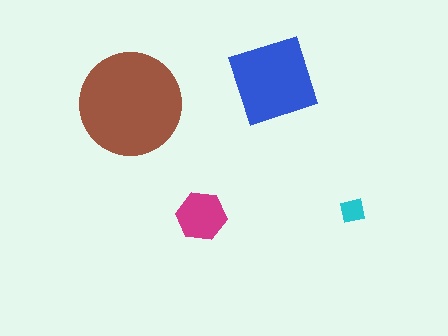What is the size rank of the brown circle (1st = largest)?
1st.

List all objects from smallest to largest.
The cyan square, the magenta hexagon, the blue square, the brown circle.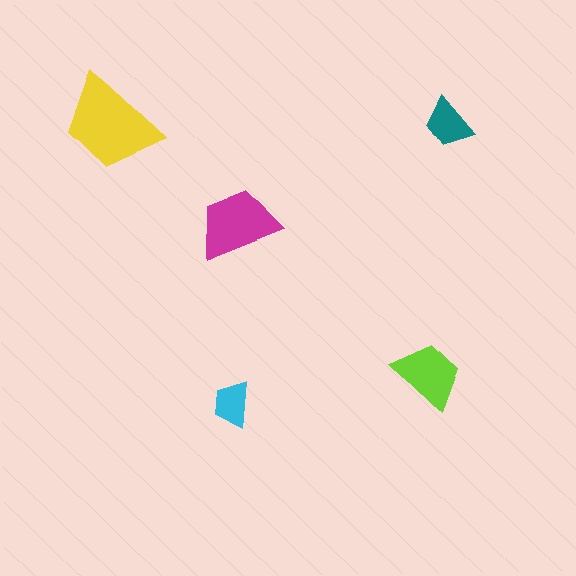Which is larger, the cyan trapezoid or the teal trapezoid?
The teal one.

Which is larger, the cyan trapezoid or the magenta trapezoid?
The magenta one.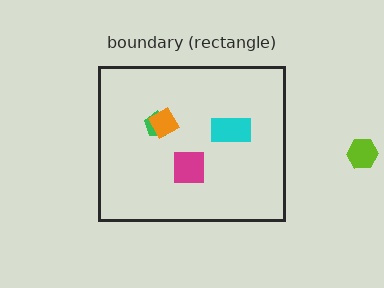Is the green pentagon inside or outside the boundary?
Inside.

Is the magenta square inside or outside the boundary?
Inside.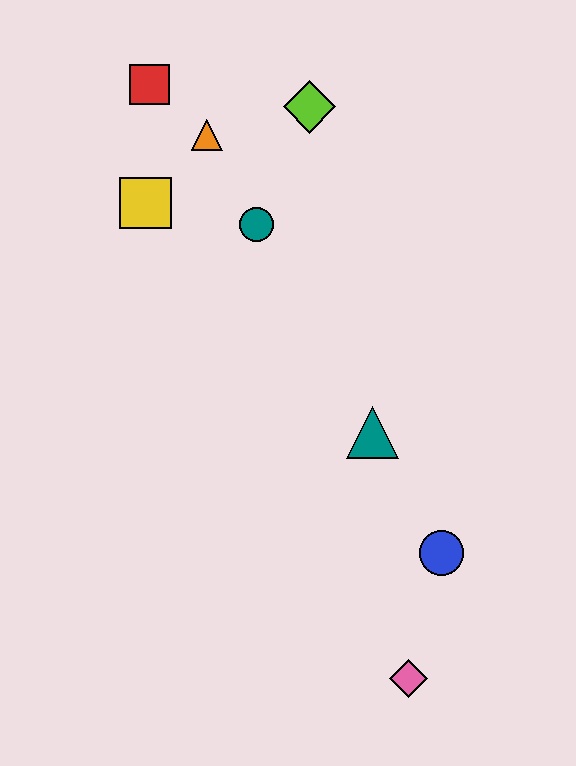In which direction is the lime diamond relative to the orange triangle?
The lime diamond is to the right of the orange triangle.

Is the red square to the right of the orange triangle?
No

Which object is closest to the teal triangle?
The blue circle is closest to the teal triangle.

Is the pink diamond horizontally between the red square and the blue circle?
Yes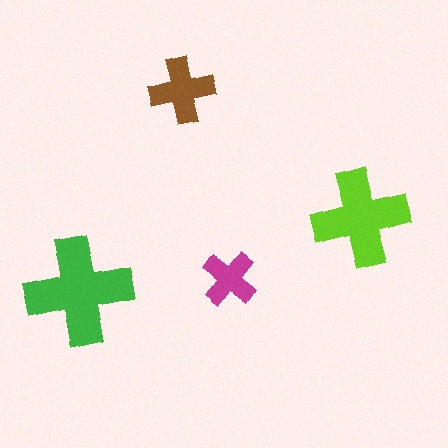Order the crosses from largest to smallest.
the green one, the lime one, the brown one, the magenta one.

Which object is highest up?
The brown cross is topmost.